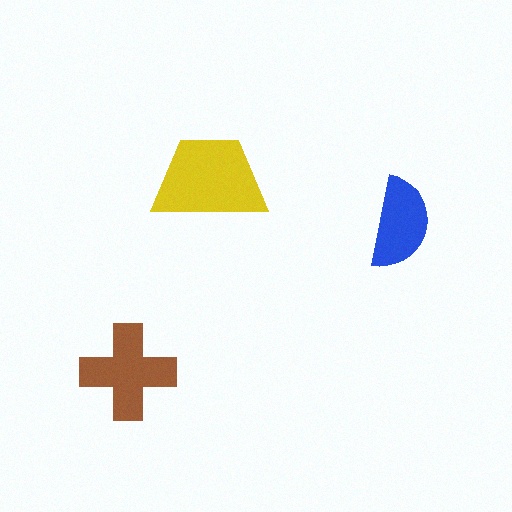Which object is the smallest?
The blue semicircle.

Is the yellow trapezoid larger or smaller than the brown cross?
Larger.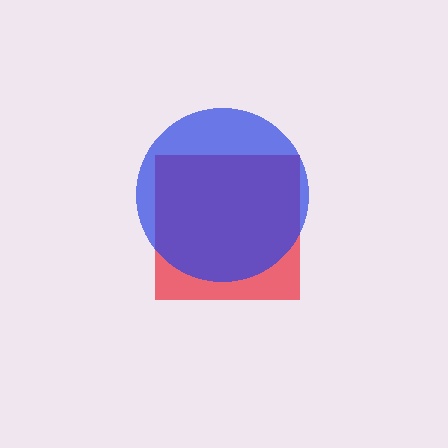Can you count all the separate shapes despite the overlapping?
Yes, there are 2 separate shapes.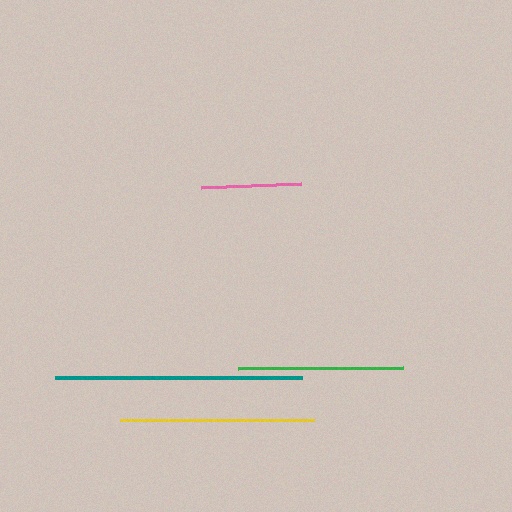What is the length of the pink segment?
The pink segment is approximately 99 pixels long.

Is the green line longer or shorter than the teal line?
The teal line is longer than the green line.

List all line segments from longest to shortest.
From longest to shortest: teal, yellow, green, pink.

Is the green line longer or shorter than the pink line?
The green line is longer than the pink line.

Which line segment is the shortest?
The pink line is the shortest at approximately 99 pixels.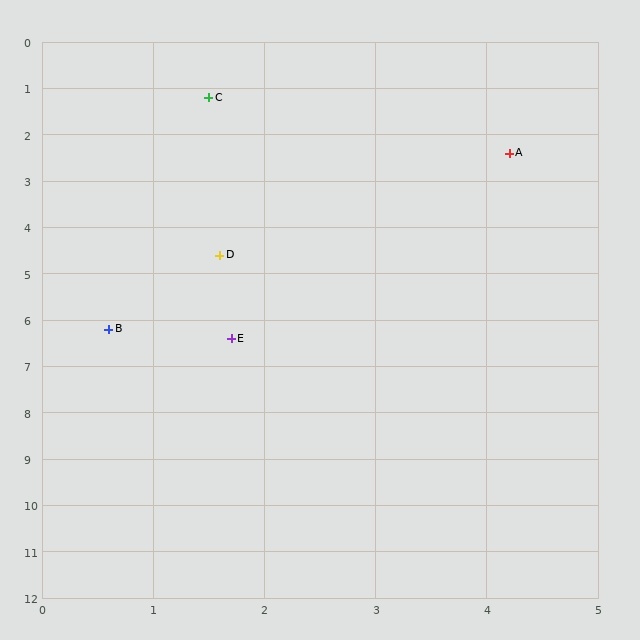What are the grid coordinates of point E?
Point E is at approximately (1.7, 6.4).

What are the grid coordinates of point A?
Point A is at approximately (4.2, 2.4).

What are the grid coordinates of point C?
Point C is at approximately (1.5, 1.2).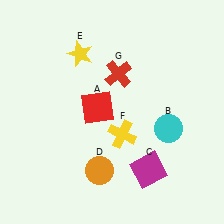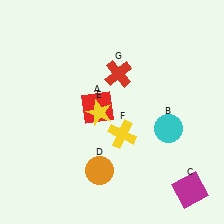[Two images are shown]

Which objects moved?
The objects that moved are: the magenta square (C), the yellow star (E).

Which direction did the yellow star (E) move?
The yellow star (E) moved down.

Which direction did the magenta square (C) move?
The magenta square (C) moved right.